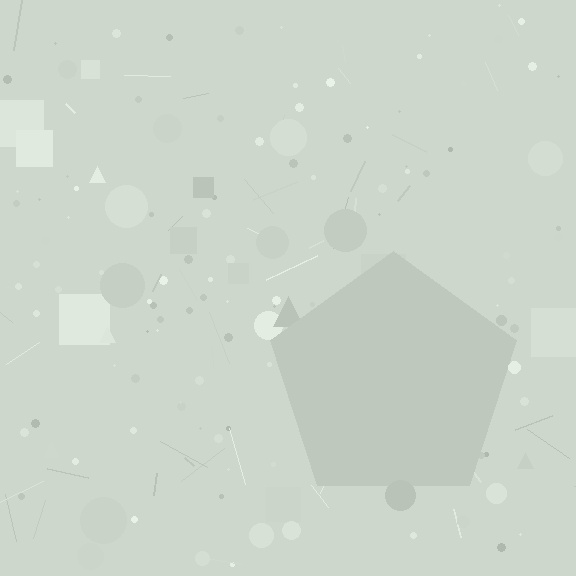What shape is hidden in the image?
A pentagon is hidden in the image.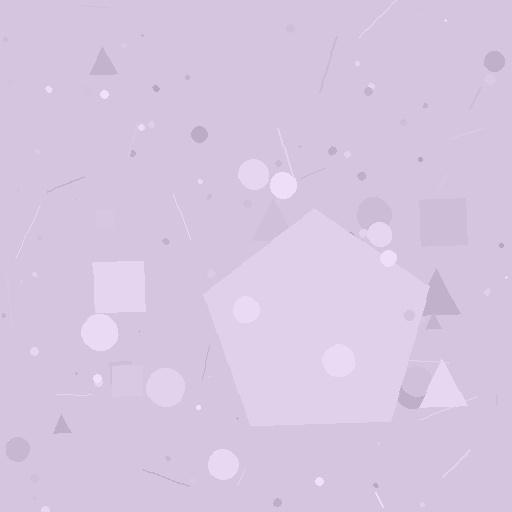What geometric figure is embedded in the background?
A pentagon is embedded in the background.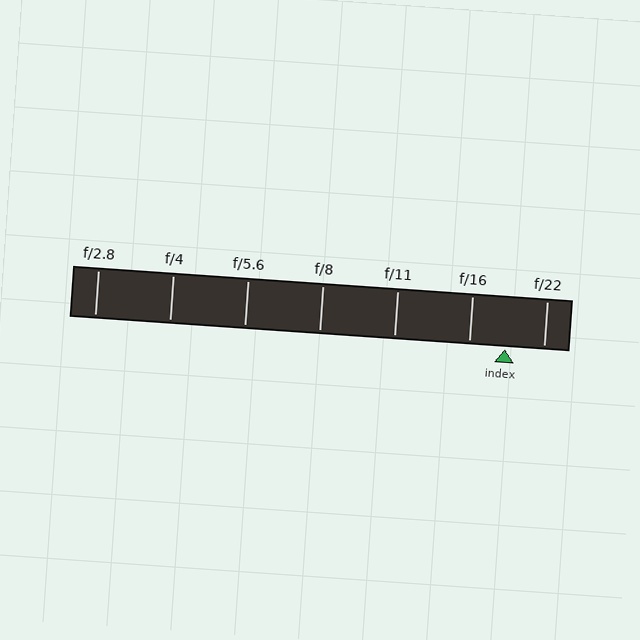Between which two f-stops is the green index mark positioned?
The index mark is between f/16 and f/22.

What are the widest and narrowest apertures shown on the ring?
The widest aperture shown is f/2.8 and the narrowest is f/22.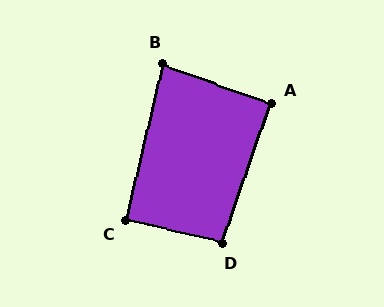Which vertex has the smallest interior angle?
B, at approximately 84 degrees.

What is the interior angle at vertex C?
Approximately 90 degrees (approximately right).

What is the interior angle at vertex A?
Approximately 90 degrees (approximately right).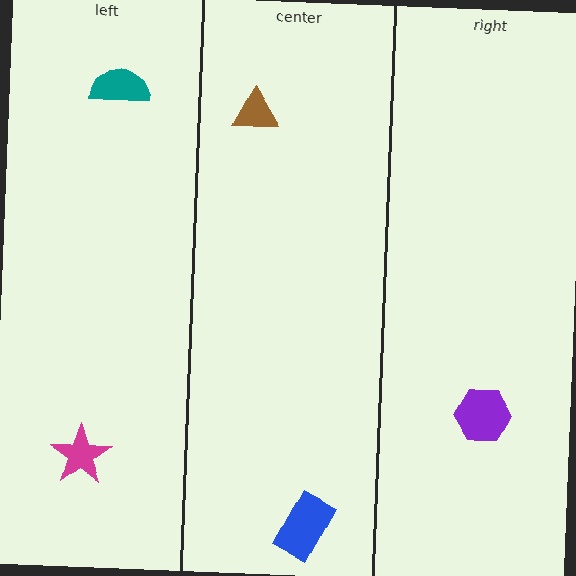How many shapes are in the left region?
2.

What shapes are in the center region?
The blue rectangle, the brown triangle.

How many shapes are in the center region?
2.